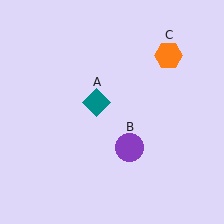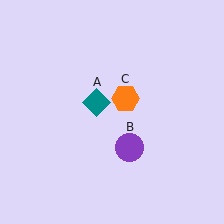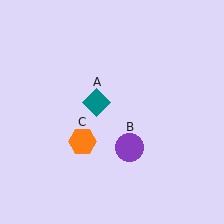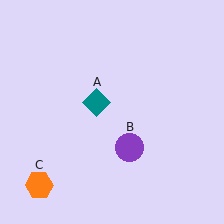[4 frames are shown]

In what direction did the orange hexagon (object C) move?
The orange hexagon (object C) moved down and to the left.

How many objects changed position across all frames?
1 object changed position: orange hexagon (object C).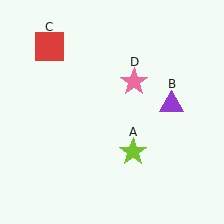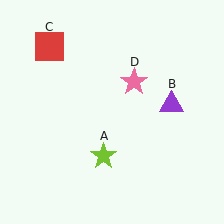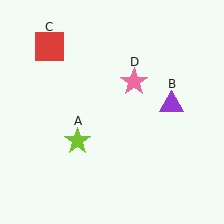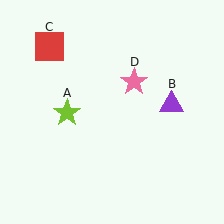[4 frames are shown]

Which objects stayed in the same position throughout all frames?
Purple triangle (object B) and red square (object C) and pink star (object D) remained stationary.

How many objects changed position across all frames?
1 object changed position: lime star (object A).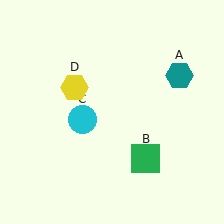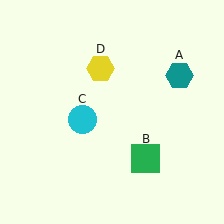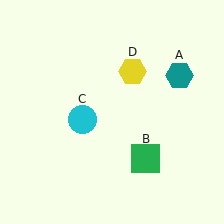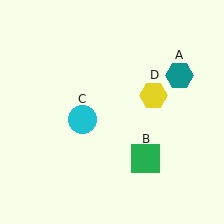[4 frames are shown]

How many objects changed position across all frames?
1 object changed position: yellow hexagon (object D).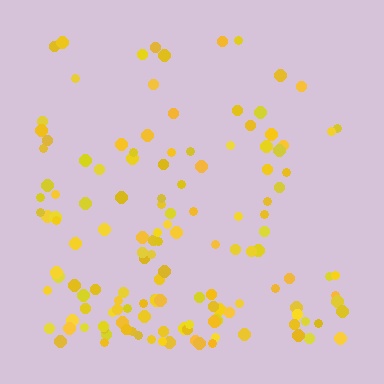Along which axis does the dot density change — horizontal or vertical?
Vertical.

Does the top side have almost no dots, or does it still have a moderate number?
Still a moderate number, just noticeably fewer than the bottom.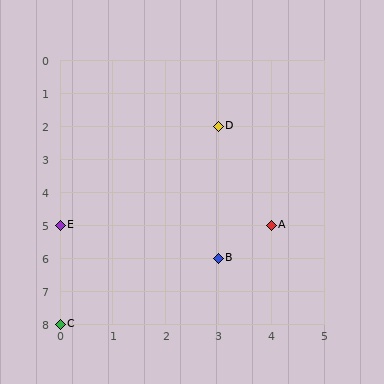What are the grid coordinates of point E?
Point E is at grid coordinates (0, 5).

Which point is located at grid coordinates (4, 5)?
Point A is at (4, 5).